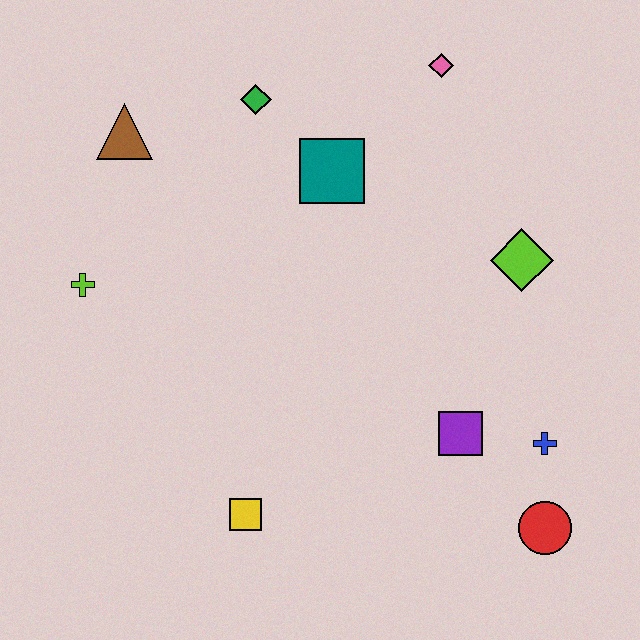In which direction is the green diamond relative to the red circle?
The green diamond is above the red circle.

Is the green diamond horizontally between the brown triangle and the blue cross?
Yes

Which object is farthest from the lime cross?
The red circle is farthest from the lime cross.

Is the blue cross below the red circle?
No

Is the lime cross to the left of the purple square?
Yes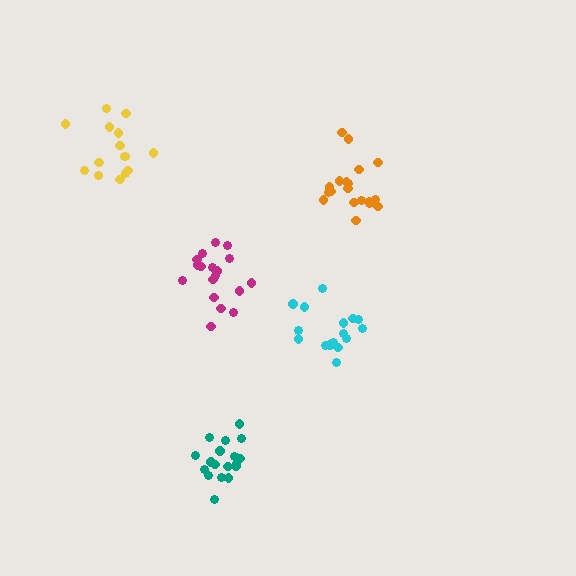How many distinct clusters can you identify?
There are 5 distinct clusters.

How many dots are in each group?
Group 1: 16 dots, Group 2: 19 dots, Group 3: 19 dots, Group 4: 18 dots, Group 5: 15 dots (87 total).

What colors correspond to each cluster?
The clusters are colored: cyan, orange, teal, magenta, yellow.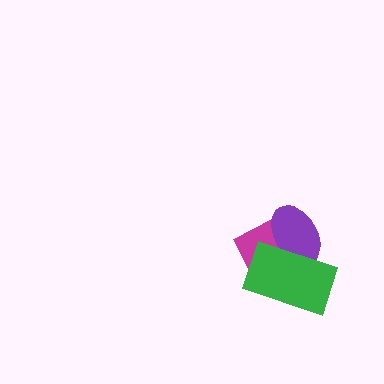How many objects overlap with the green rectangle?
2 objects overlap with the green rectangle.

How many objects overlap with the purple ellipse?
2 objects overlap with the purple ellipse.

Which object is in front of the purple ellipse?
The green rectangle is in front of the purple ellipse.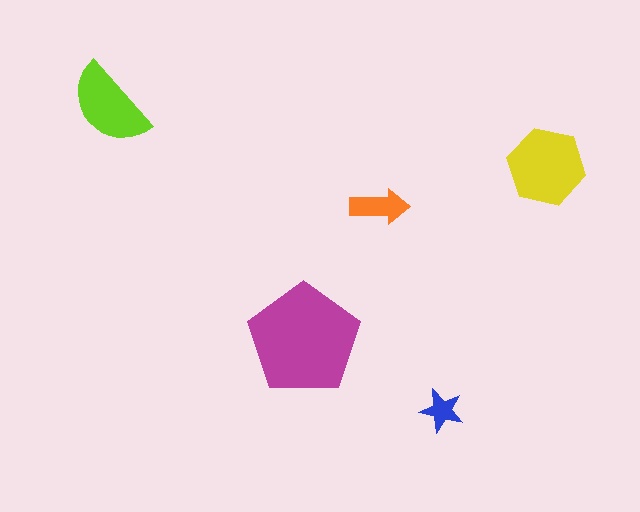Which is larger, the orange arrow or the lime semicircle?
The lime semicircle.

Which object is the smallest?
The blue star.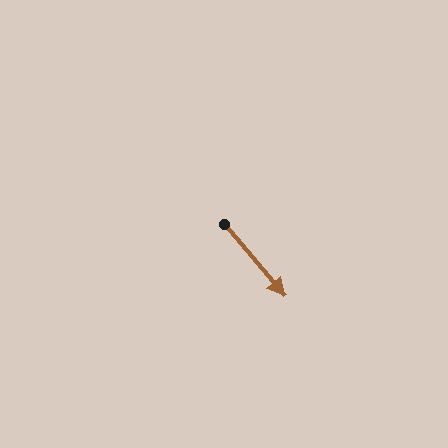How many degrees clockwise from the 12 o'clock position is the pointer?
Approximately 140 degrees.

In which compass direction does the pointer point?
Southeast.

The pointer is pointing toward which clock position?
Roughly 5 o'clock.